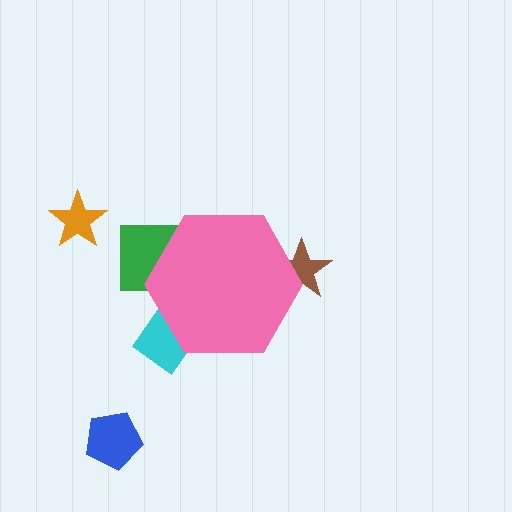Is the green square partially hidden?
Yes, the green square is partially hidden behind the pink hexagon.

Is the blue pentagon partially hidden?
No, the blue pentagon is fully visible.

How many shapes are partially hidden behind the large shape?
3 shapes are partially hidden.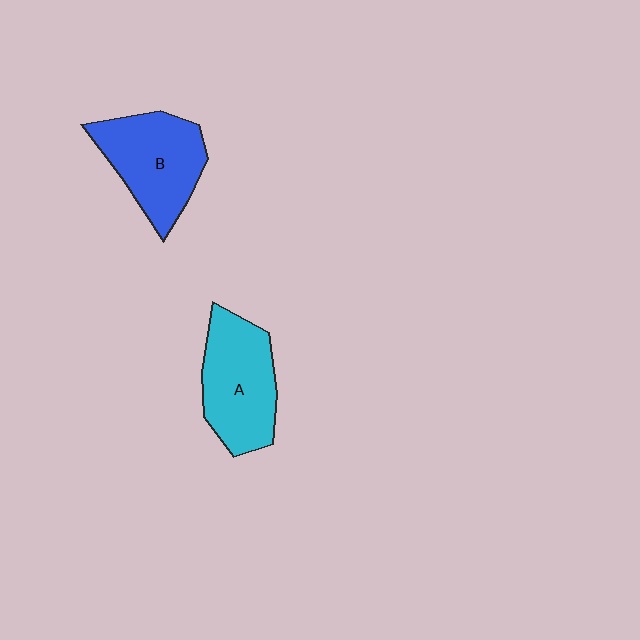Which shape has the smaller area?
Shape B (blue).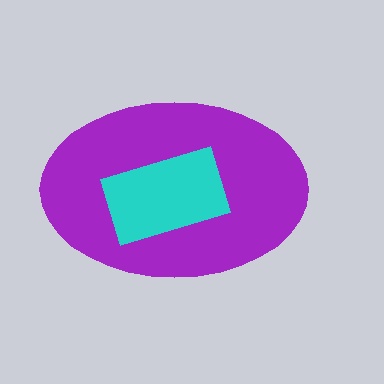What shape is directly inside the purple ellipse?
The cyan rectangle.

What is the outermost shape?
The purple ellipse.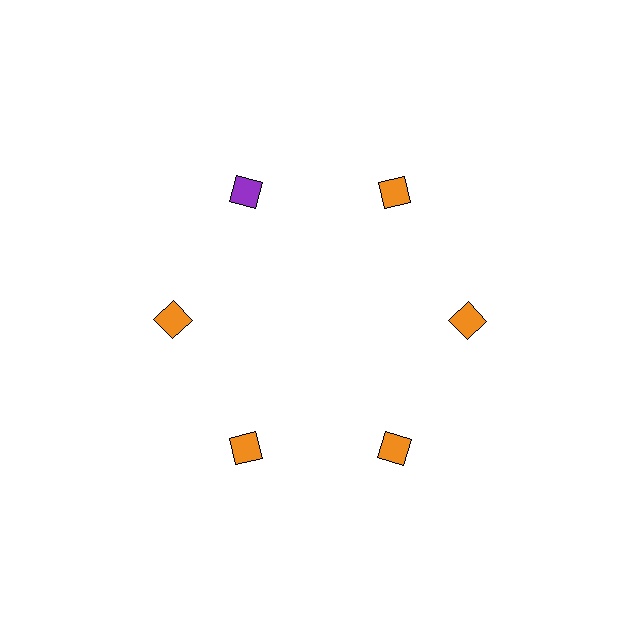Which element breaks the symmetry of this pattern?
The purple square at roughly the 11 o'clock position breaks the symmetry. All other shapes are orange squares.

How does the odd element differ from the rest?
It has a different color: purple instead of orange.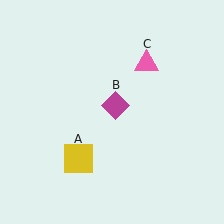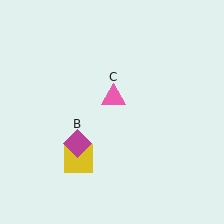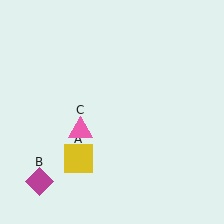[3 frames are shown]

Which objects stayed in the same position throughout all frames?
Yellow square (object A) remained stationary.